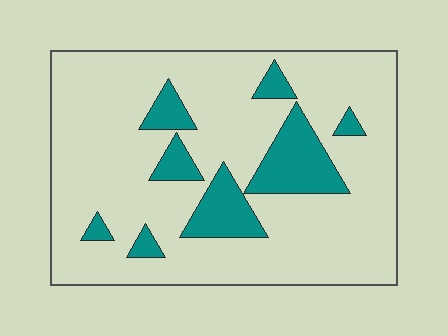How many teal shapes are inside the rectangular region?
8.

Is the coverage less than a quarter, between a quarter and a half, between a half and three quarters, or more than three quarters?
Less than a quarter.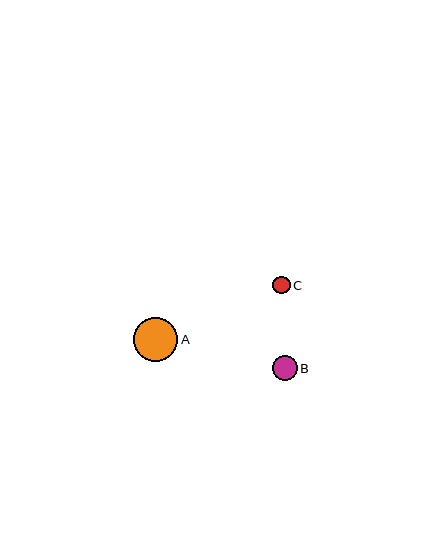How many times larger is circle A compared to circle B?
Circle A is approximately 1.8 times the size of circle B.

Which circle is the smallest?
Circle C is the smallest with a size of approximately 17 pixels.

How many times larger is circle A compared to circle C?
Circle A is approximately 2.5 times the size of circle C.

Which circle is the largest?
Circle A is the largest with a size of approximately 44 pixels.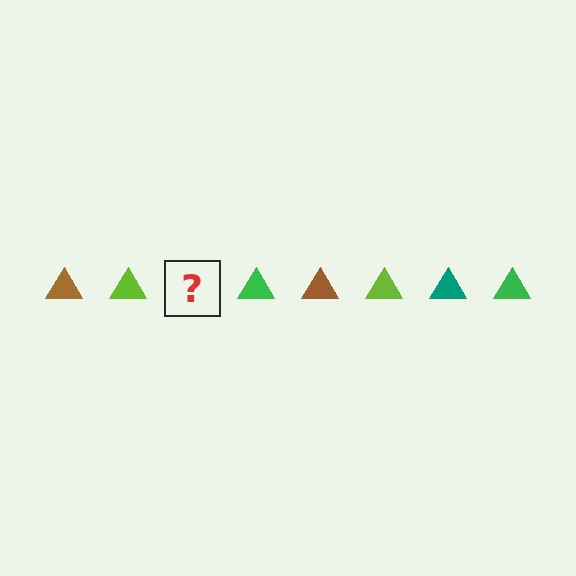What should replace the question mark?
The question mark should be replaced with a teal triangle.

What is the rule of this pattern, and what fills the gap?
The rule is that the pattern cycles through brown, lime, teal, green triangles. The gap should be filled with a teal triangle.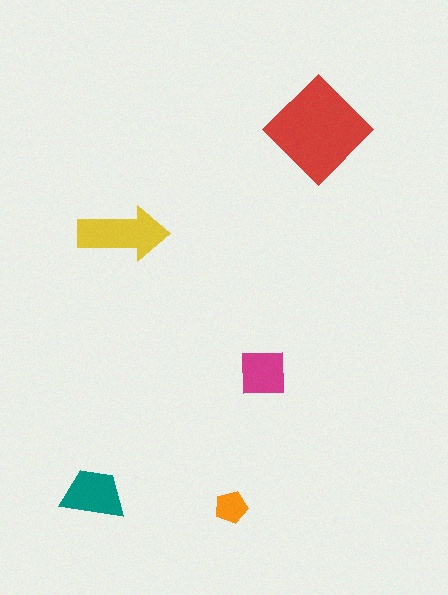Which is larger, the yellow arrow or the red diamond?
The red diamond.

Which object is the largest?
The red diamond.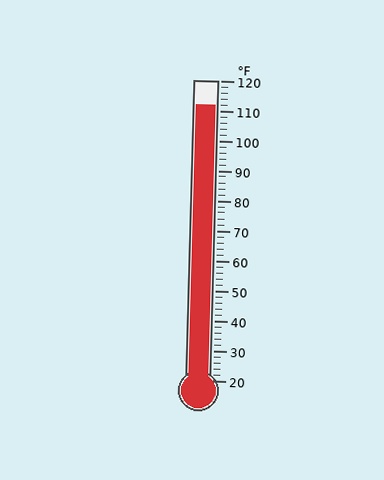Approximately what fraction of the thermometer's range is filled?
The thermometer is filled to approximately 90% of its range.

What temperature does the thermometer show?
The thermometer shows approximately 112°F.